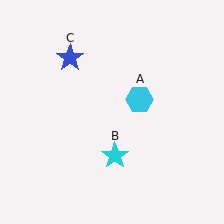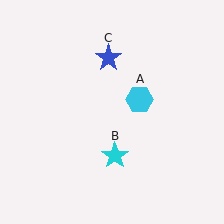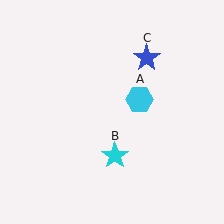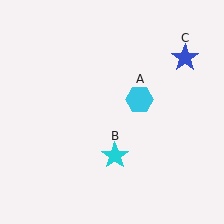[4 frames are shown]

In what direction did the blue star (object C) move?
The blue star (object C) moved right.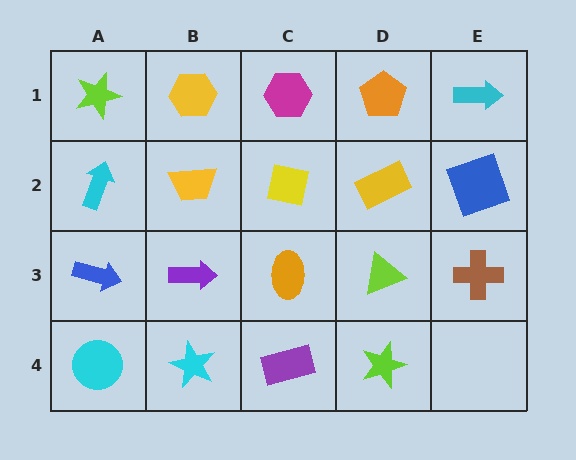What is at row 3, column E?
A brown cross.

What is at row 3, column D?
A lime triangle.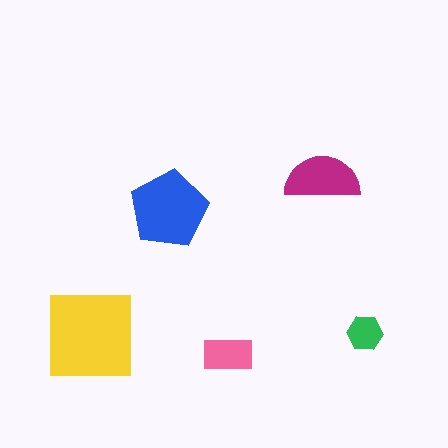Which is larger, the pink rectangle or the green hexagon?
The pink rectangle.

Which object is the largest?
The yellow square.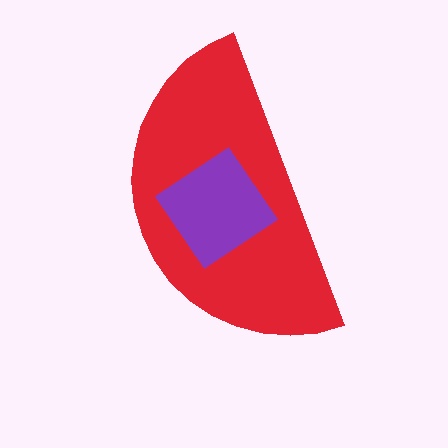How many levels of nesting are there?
2.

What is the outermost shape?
The red semicircle.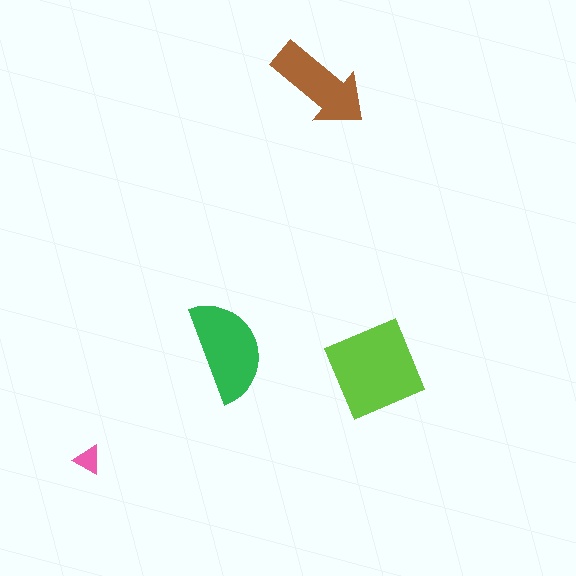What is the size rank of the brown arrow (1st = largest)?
3rd.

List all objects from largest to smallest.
The lime diamond, the green semicircle, the brown arrow, the pink triangle.